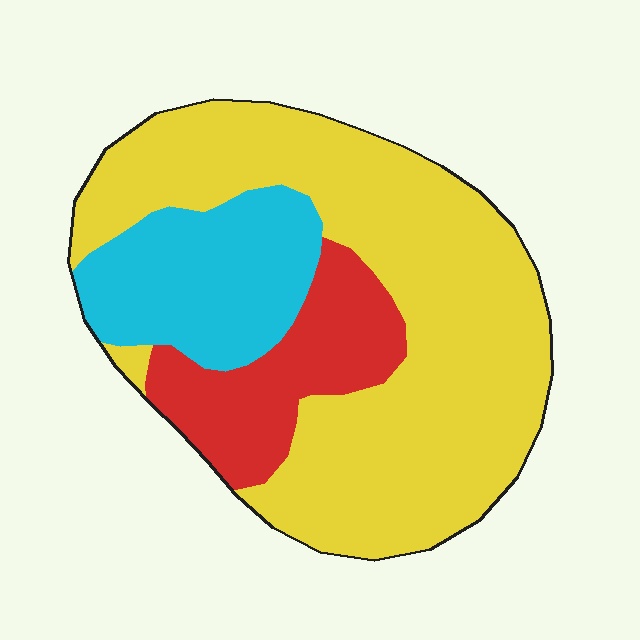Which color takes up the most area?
Yellow, at roughly 65%.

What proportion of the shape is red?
Red covers 17% of the shape.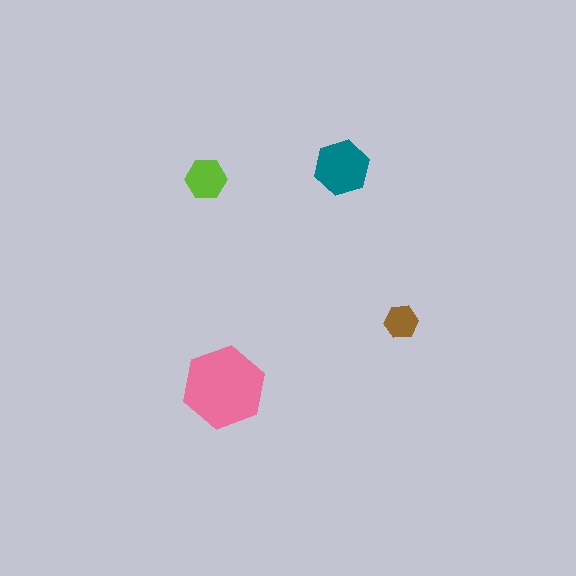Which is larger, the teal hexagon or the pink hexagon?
The pink one.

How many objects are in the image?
There are 4 objects in the image.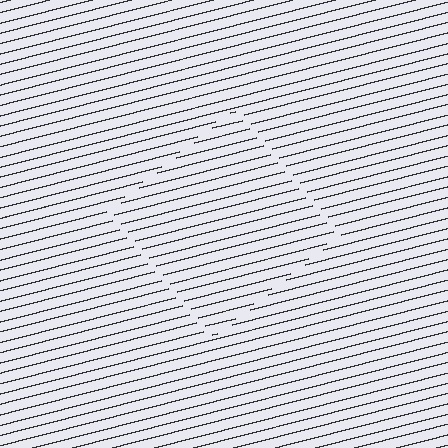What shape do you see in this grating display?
An illusory square. The interior of the shape contains the same grating, shifted by half a period — the contour is defined by the phase discontinuity where line-ends from the inner and outer gratings abut.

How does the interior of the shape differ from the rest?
The interior of the shape contains the same grating, shifted by half a period — the contour is defined by the phase discontinuity where line-ends from the inner and outer gratings abut.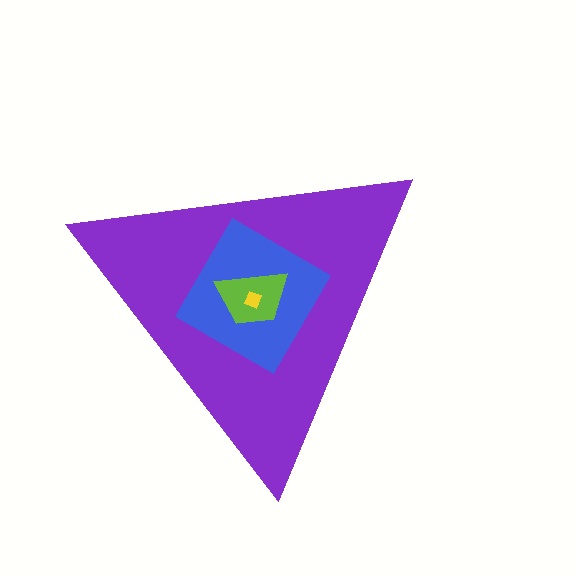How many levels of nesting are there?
4.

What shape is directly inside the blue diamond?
The lime trapezoid.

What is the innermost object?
The yellow diamond.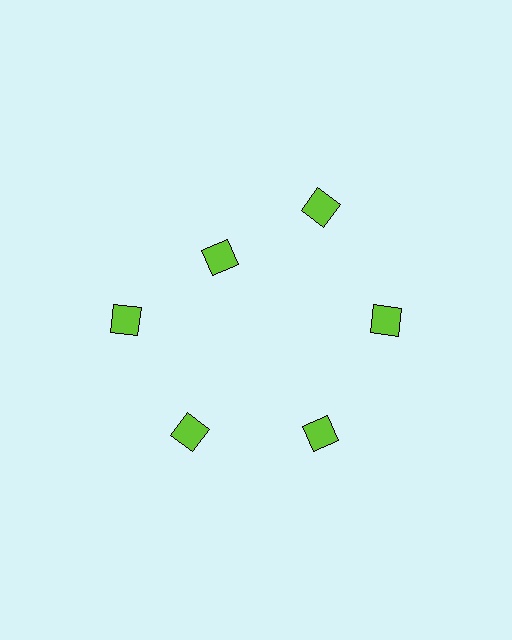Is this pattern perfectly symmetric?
No. The 6 lime diamonds are arranged in a ring, but one element near the 11 o'clock position is pulled inward toward the center, breaking the 6-fold rotational symmetry.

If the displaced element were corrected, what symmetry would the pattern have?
It would have 6-fold rotational symmetry — the pattern would map onto itself every 60 degrees.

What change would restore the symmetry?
The symmetry would be restored by moving it outward, back onto the ring so that all 6 diamonds sit at equal angles and equal distance from the center.